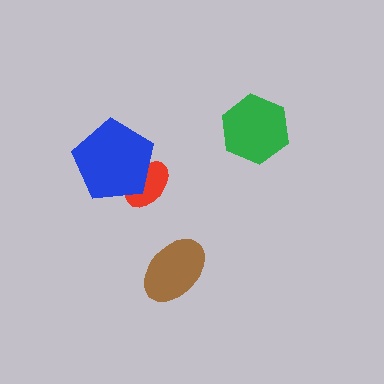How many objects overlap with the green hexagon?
0 objects overlap with the green hexagon.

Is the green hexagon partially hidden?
No, no other shape covers it.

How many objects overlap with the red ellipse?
1 object overlaps with the red ellipse.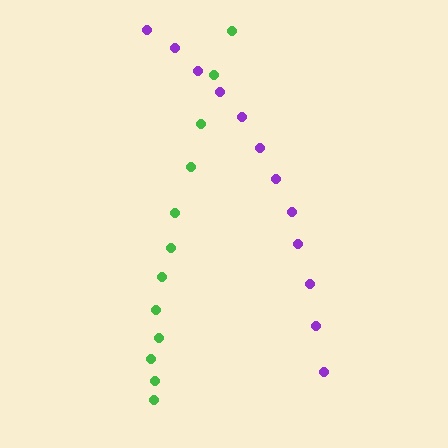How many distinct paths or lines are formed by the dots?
There are 2 distinct paths.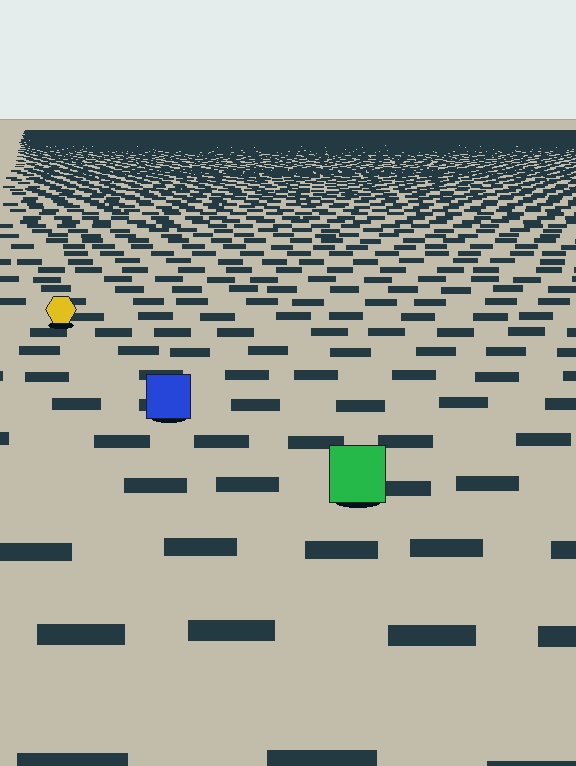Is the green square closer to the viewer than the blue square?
Yes. The green square is closer — you can tell from the texture gradient: the ground texture is coarser near it.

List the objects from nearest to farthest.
From nearest to farthest: the green square, the blue square, the yellow hexagon.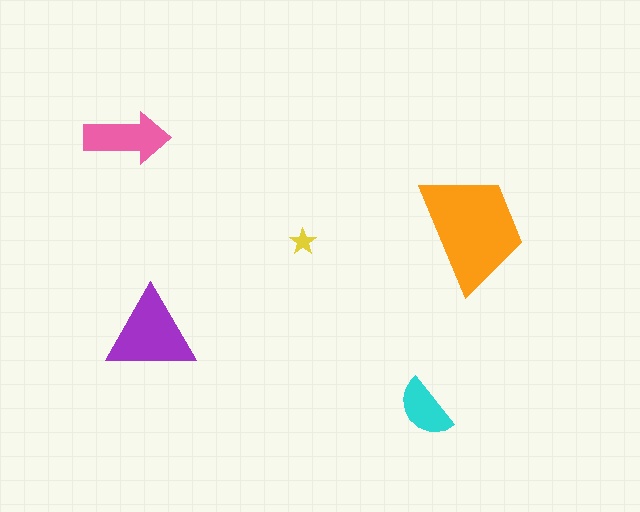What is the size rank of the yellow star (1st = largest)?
5th.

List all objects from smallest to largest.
The yellow star, the cyan semicircle, the pink arrow, the purple triangle, the orange trapezoid.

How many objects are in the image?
There are 5 objects in the image.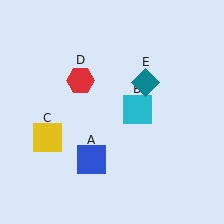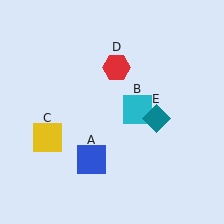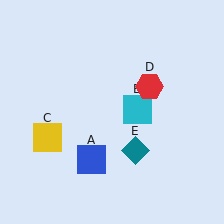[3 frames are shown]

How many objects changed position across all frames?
2 objects changed position: red hexagon (object D), teal diamond (object E).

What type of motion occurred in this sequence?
The red hexagon (object D), teal diamond (object E) rotated clockwise around the center of the scene.